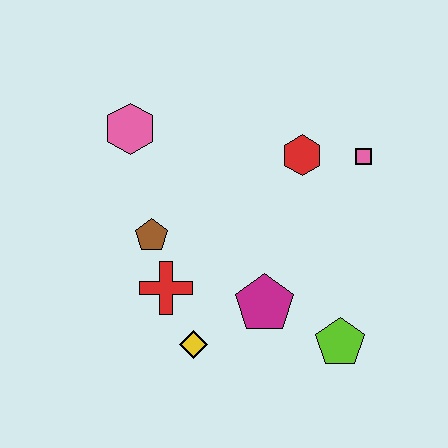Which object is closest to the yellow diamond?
The red cross is closest to the yellow diamond.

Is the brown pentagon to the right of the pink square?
No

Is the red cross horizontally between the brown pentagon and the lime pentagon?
Yes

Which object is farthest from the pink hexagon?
The lime pentagon is farthest from the pink hexagon.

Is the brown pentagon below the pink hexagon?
Yes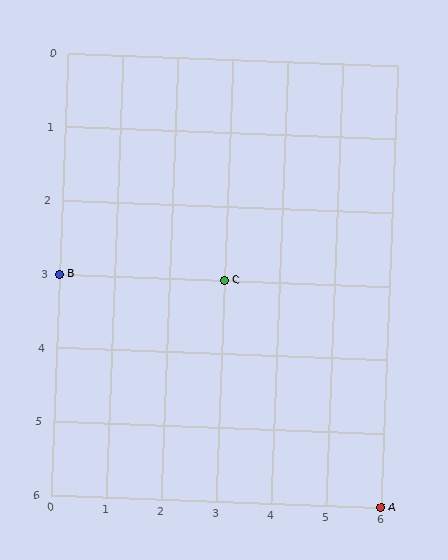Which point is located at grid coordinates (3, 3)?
Point C is at (3, 3).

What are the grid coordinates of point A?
Point A is at grid coordinates (6, 6).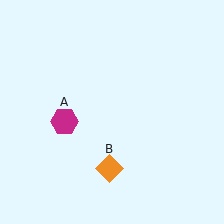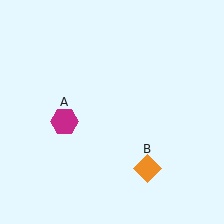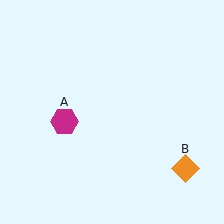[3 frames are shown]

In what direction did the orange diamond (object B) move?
The orange diamond (object B) moved right.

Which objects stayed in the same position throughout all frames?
Magenta hexagon (object A) remained stationary.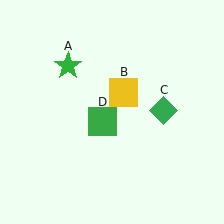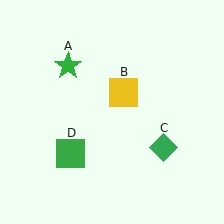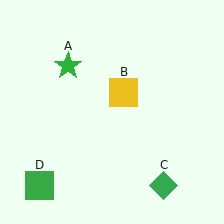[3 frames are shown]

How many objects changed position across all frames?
2 objects changed position: green diamond (object C), green square (object D).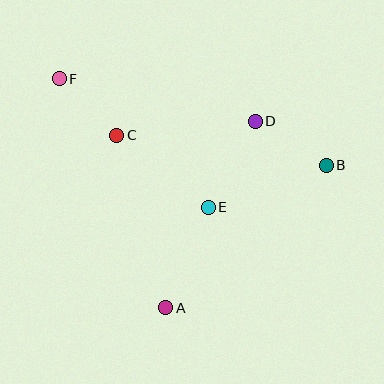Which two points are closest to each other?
Points C and F are closest to each other.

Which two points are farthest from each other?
Points B and F are farthest from each other.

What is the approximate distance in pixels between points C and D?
The distance between C and D is approximately 139 pixels.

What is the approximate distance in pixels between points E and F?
The distance between E and F is approximately 197 pixels.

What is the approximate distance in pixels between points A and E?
The distance between A and E is approximately 109 pixels.